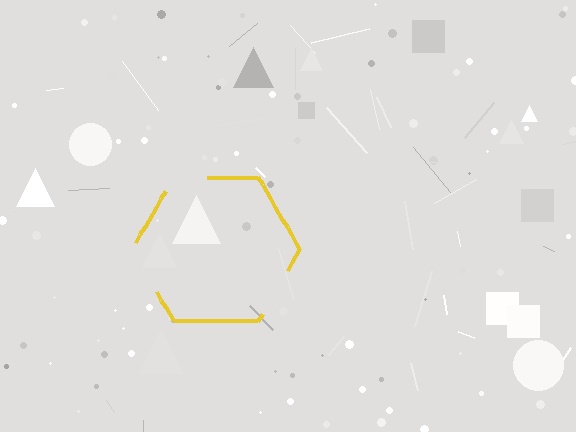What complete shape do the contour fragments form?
The contour fragments form a hexagon.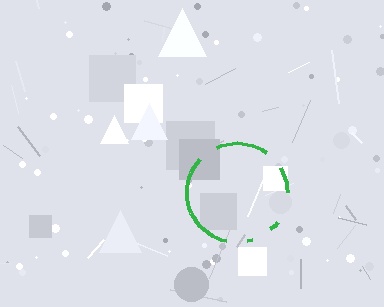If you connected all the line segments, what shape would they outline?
They would outline a circle.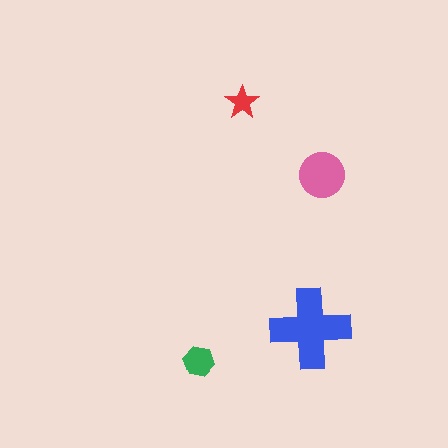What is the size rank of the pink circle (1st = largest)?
2nd.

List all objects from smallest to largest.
The red star, the green hexagon, the pink circle, the blue cross.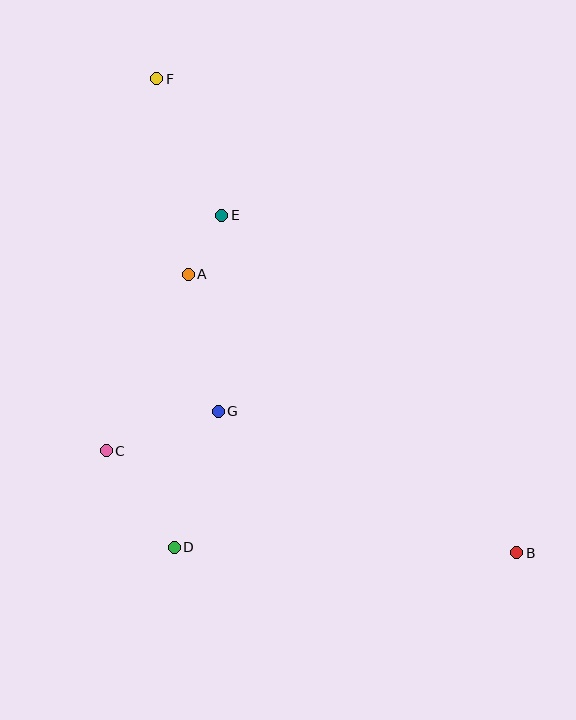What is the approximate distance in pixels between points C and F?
The distance between C and F is approximately 376 pixels.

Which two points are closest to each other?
Points A and E are closest to each other.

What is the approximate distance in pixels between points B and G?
The distance between B and G is approximately 331 pixels.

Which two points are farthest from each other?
Points B and F are farthest from each other.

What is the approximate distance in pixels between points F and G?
The distance between F and G is approximately 338 pixels.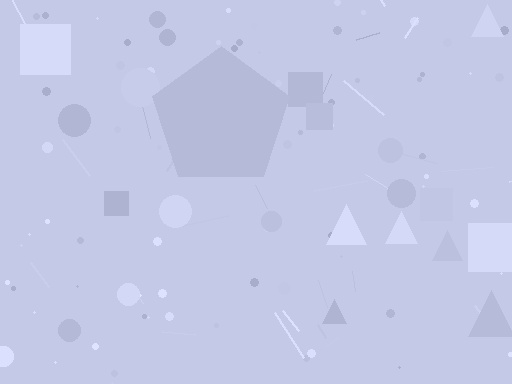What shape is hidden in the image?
A pentagon is hidden in the image.